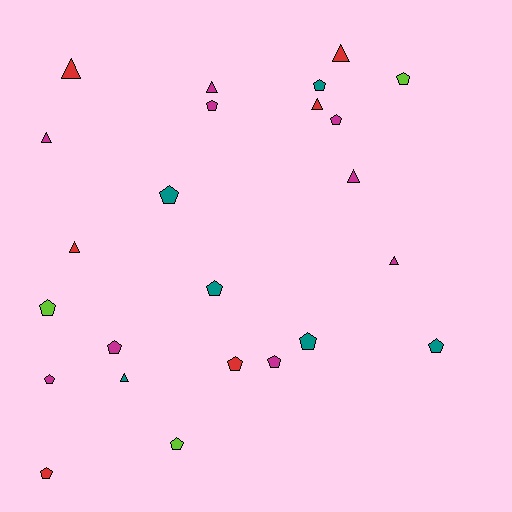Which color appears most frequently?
Magenta, with 9 objects.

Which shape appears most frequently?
Pentagon, with 15 objects.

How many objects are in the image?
There are 24 objects.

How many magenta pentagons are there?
There are 5 magenta pentagons.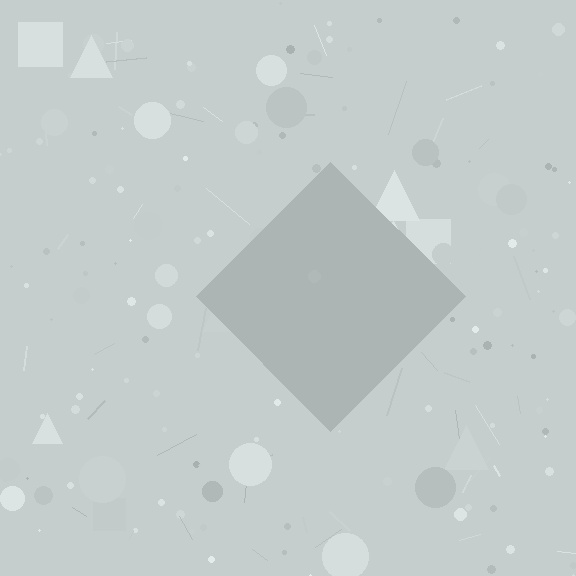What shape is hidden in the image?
A diamond is hidden in the image.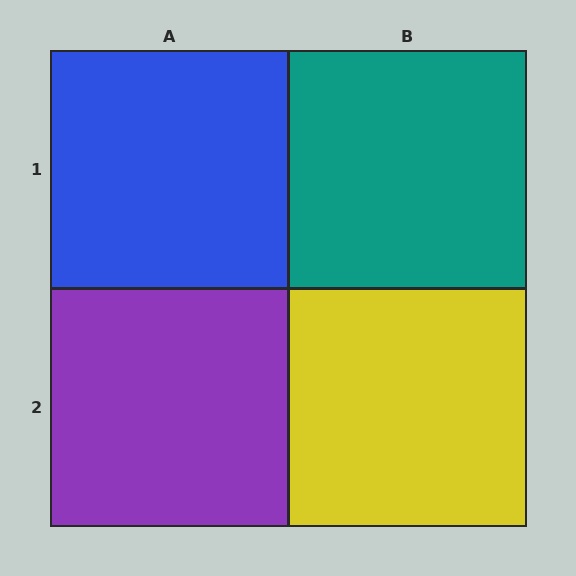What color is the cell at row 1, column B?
Teal.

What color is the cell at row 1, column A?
Blue.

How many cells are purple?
1 cell is purple.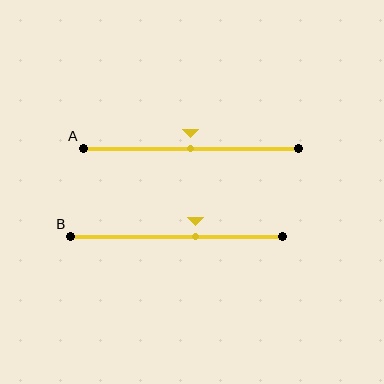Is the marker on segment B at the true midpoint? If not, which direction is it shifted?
No, the marker on segment B is shifted to the right by about 9% of the segment length.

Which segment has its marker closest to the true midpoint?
Segment A has its marker closest to the true midpoint.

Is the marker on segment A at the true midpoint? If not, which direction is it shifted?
Yes, the marker on segment A is at the true midpoint.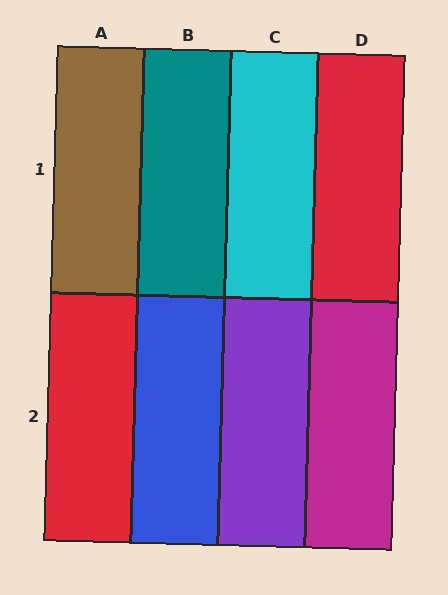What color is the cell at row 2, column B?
Blue.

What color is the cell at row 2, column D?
Magenta.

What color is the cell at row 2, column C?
Purple.